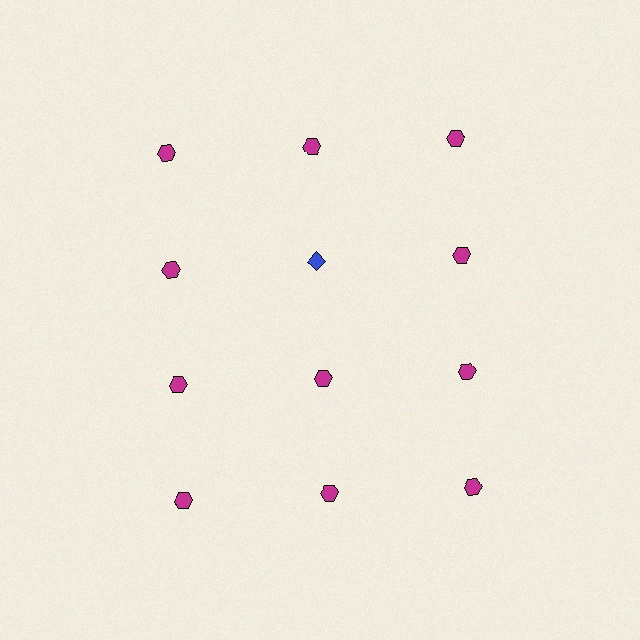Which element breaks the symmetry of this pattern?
The blue diamond in the second row, second from left column breaks the symmetry. All other shapes are magenta hexagons.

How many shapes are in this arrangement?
There are 12 shapes arranged in a grid pattern.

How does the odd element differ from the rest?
It differs in both color (blue instead of magenta) and shape (diamond instead of hexagon).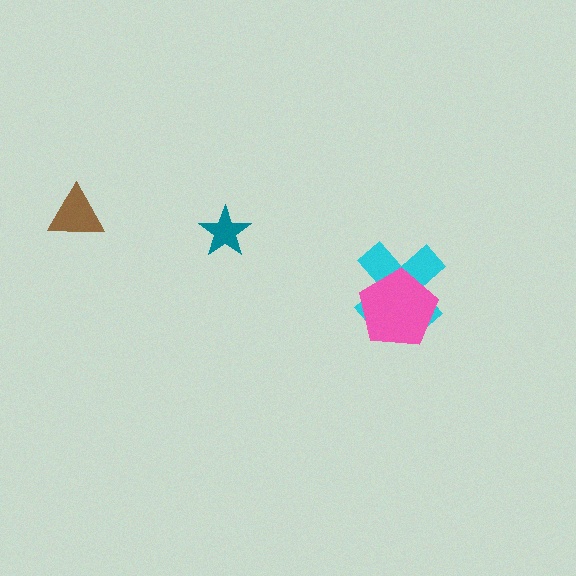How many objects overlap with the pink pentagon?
1 object overlaps with the pink pentagon.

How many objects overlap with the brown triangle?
0 objects overlap with the brown triangle.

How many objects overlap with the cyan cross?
1 object overlaps with the cyan cross.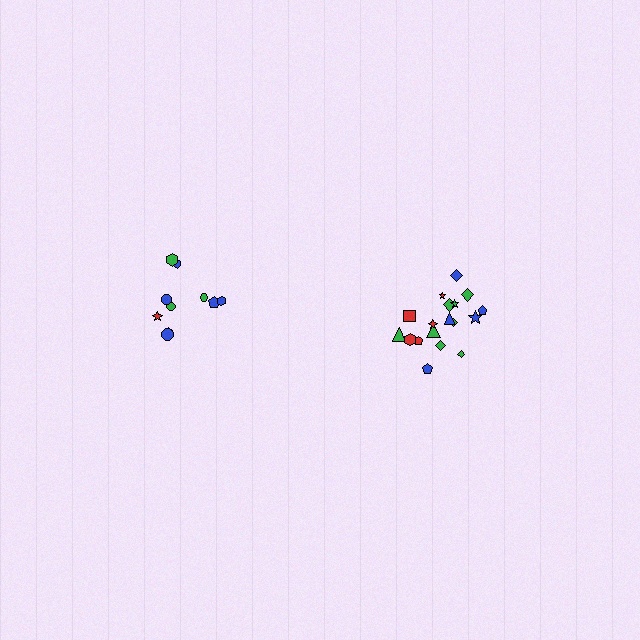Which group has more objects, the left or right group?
The right group.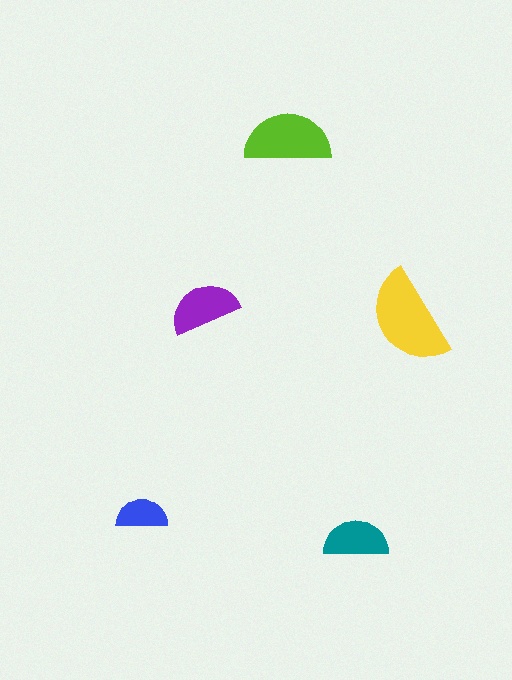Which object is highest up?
The lime semicircle is topmost.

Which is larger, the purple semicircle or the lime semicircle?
The lime one.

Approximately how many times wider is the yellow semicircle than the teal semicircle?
About 1.5 times wider.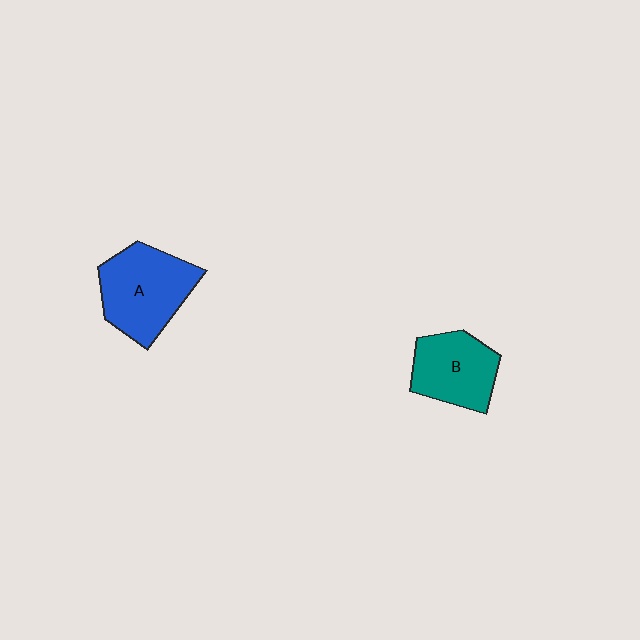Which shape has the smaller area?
Shape B (teal).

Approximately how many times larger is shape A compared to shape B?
Approximately 1.3 times.